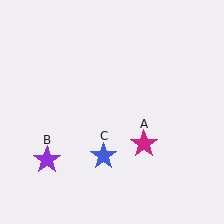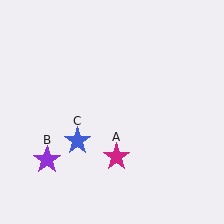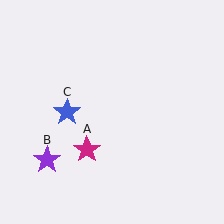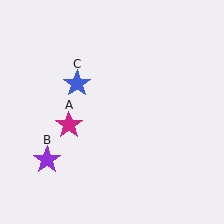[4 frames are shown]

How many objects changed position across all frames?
2 objects changed position: magenta star (object A), blue star (object C).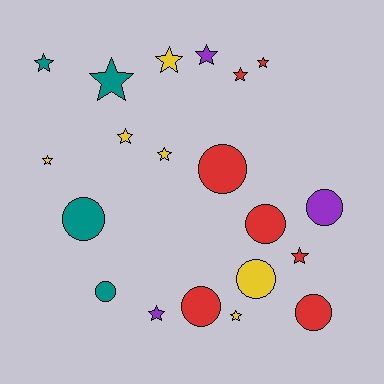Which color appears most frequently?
Red, with 7 objects.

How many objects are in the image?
There are 20 objects.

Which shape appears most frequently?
Star, with 12 objects.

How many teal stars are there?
There are 2 teal stars.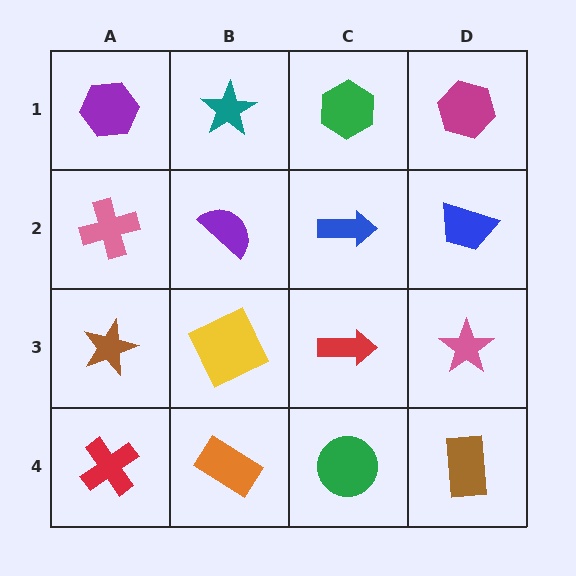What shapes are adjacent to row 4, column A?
A brown star (row 3, column A), an orange rectangle (row 4, column B).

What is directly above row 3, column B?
A purple semicircle.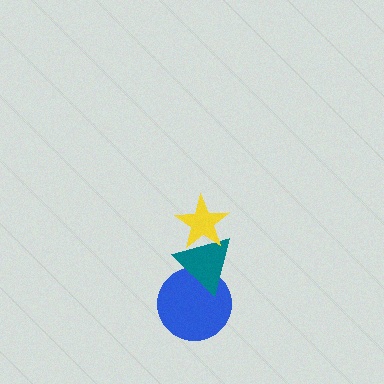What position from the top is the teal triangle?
The teal triangle is 2nd from the top.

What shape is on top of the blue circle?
The teal triangle is on top of the blue circle.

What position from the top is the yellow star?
The yellow star is 1st from the top.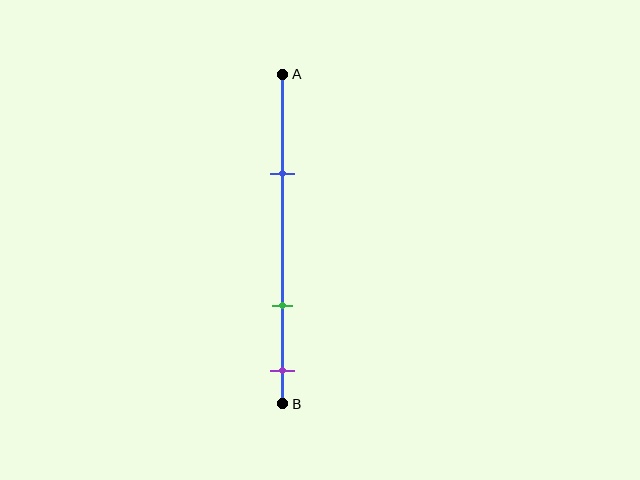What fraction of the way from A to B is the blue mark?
The blue mark is approximately 30% (0.3) of the way from A to B.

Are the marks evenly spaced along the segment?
No, the marks are not evenly spaced.